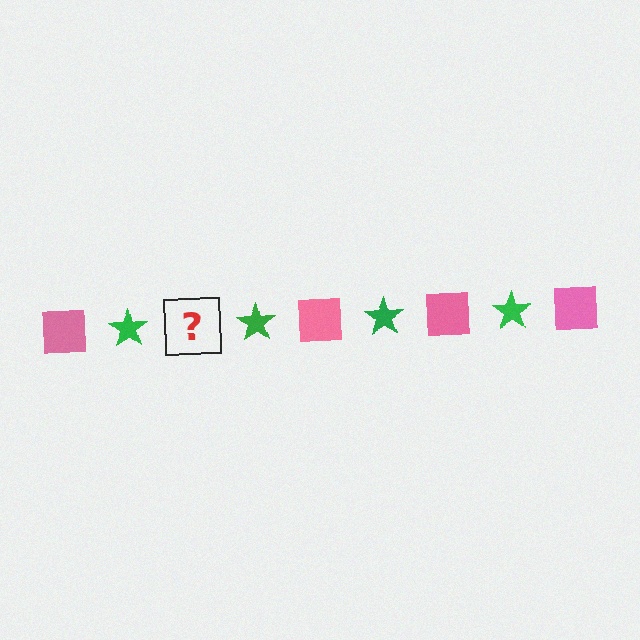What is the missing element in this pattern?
The missing element is a pink square.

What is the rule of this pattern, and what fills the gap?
The rule is that the pattern alternates between pink square and green star. The gap should be filled with a pink square.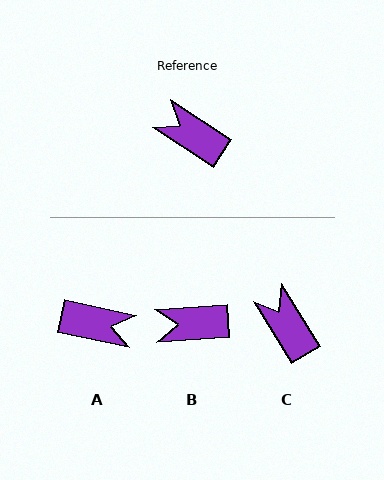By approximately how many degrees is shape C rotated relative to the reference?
Approximately 25 degrees clockwise.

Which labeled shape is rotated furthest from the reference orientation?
A, about 159 degrees away.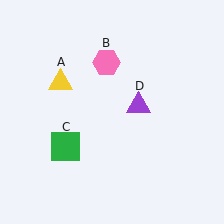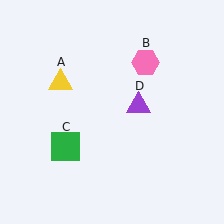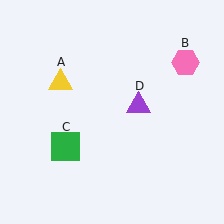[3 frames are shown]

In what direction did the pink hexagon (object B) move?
The pink hexagon (object B) moved right.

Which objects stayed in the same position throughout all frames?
Yellow triangle (object A) and green square (object C) and purple triangle (object D) remained stationary.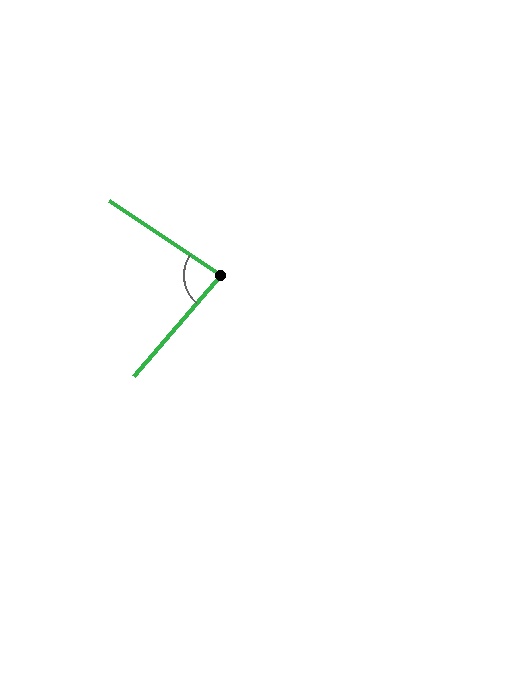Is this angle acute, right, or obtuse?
It is acute.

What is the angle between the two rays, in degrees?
Approximately 83 degrees.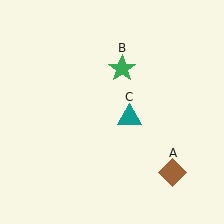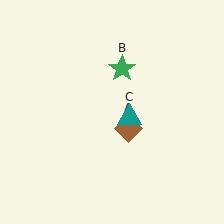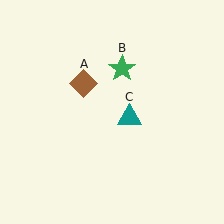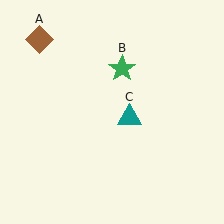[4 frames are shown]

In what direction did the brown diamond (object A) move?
The brown diamond (object A) moved up and to the left.